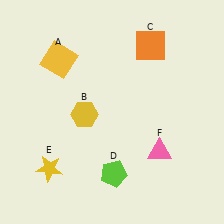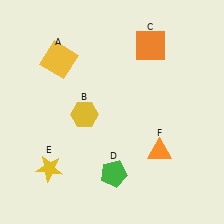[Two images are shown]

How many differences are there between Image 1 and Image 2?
There are 2 differences between the two images.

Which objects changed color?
D changed from lime to green. F changed from pink to orange.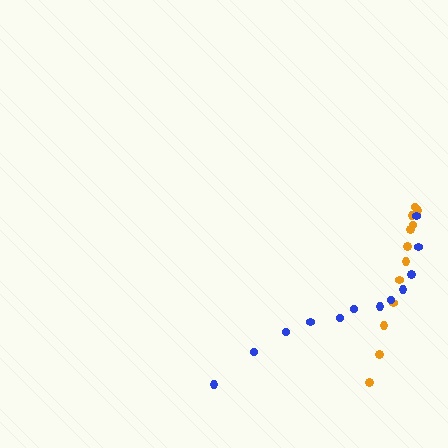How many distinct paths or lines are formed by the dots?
There are 2 distinct paths.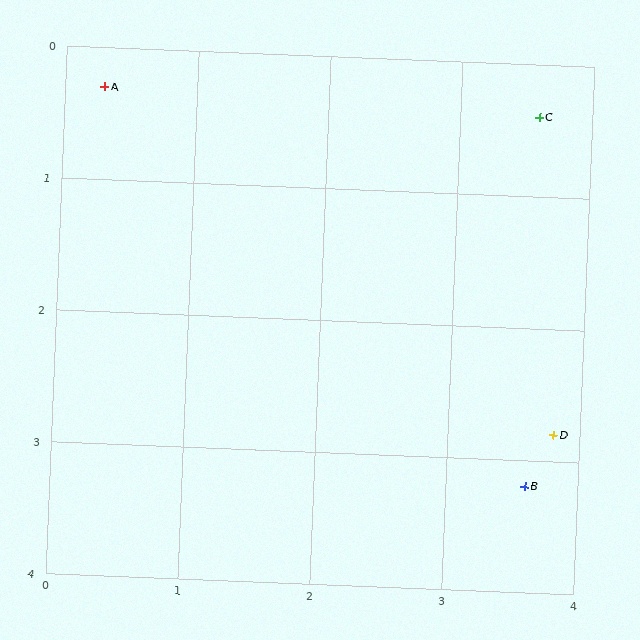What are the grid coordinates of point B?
Point B is at approximately (3.6, 3.2).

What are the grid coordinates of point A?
Point A is at approximately (0.3, 0.3).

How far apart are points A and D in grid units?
Points A and D are about 4.3 grid units apart.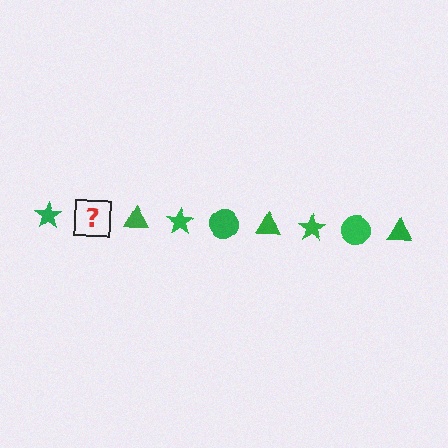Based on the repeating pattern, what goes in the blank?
The blank should be a green circle.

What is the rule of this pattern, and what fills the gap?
The rule is that the pattern cycles through star, circle, triangle shapes in green. The gap should be filled with a green circle.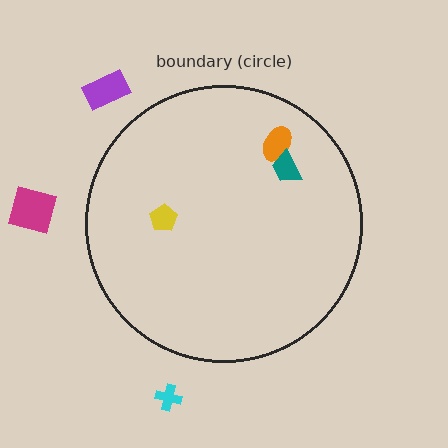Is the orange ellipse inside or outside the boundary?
Inside.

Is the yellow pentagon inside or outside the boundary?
Inside.